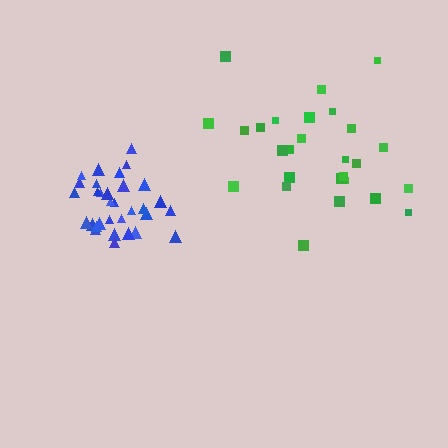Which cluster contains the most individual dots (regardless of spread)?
Blue (32).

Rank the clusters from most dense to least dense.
blue, green.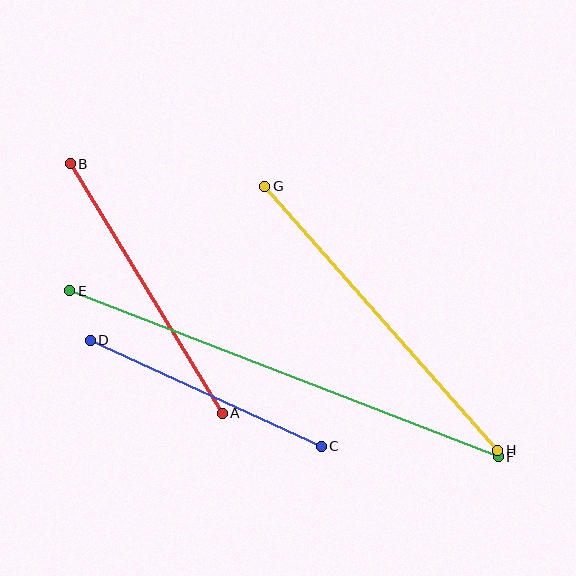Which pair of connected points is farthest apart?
Points E and F are farthest apart.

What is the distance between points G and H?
The distance is approximately 352 pixels.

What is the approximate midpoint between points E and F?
The midpoint is at approximately (284, 374) pixels.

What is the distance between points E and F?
The distance is approximately 460 pixels.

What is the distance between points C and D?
The distance is approximately 254 pixels.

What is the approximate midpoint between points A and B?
The midpoint is at approximately (146, 288) pixels.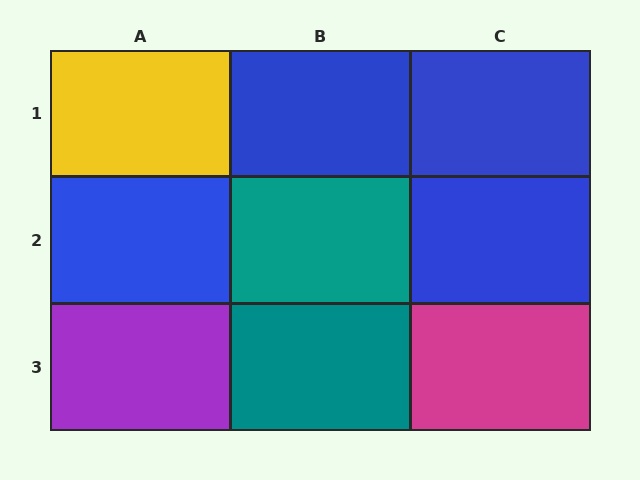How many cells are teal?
2 cells are teal.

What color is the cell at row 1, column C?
Blue.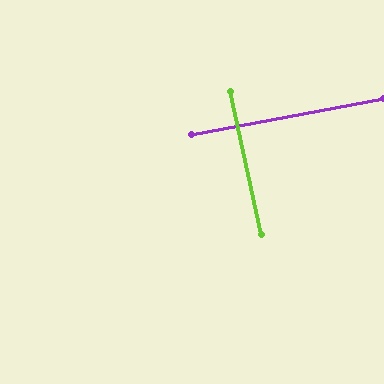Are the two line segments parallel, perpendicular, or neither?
Perpendicular — they meet at approximately 88°.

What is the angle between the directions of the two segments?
Approximately 88 degrees.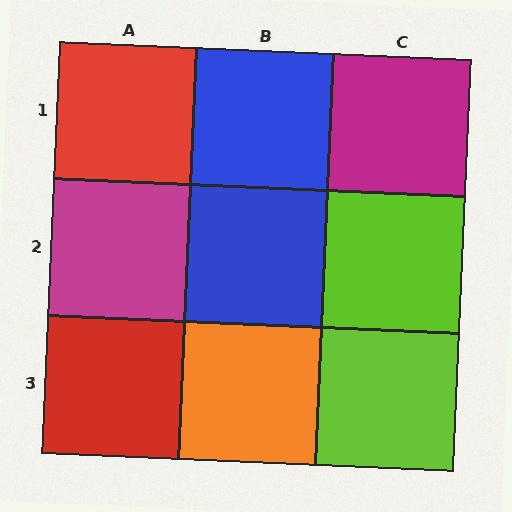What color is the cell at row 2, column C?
Lime.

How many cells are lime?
2 cells are lime.